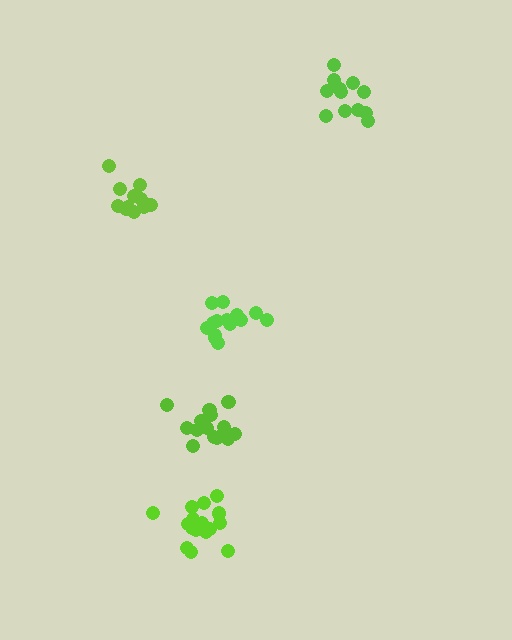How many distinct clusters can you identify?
There are 5 distinct clusters.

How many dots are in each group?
Group 1: 16 dots, Group 2: 14 dots, Group 3: 12 dots, Group 4: 12 dots, Group 5: 15 dots (69 total).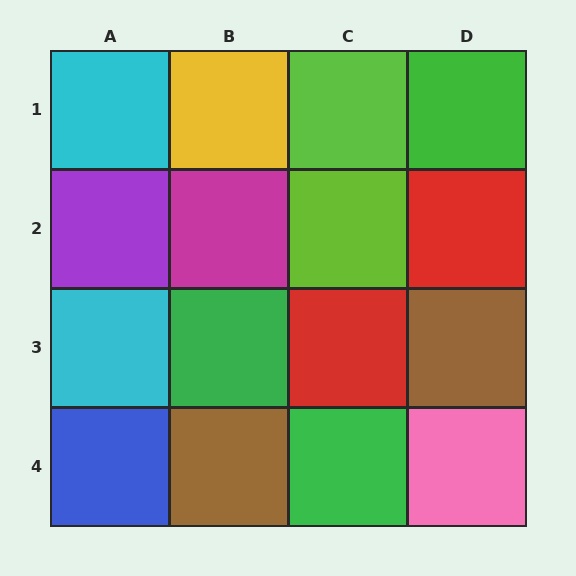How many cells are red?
2 cells are red.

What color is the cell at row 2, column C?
Lime.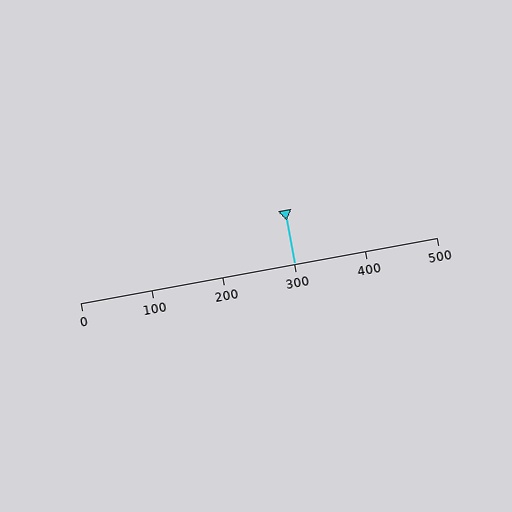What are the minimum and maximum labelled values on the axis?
The axis runs from 0 to 500.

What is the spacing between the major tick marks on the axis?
The major ticks are spaced 100 apart.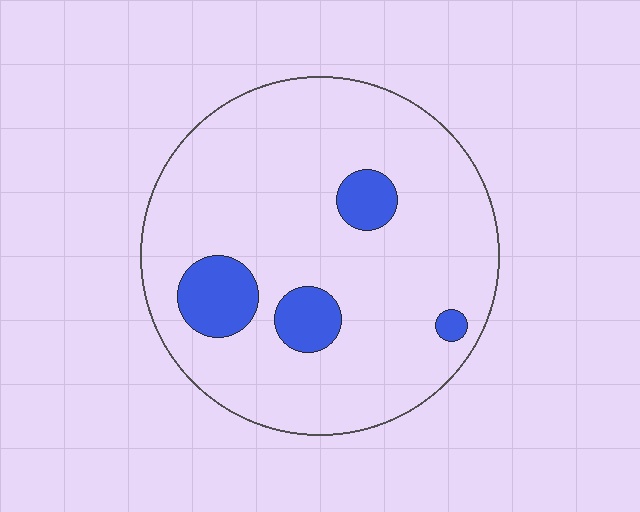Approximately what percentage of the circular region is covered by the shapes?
Approximately 15%.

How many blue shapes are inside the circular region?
4.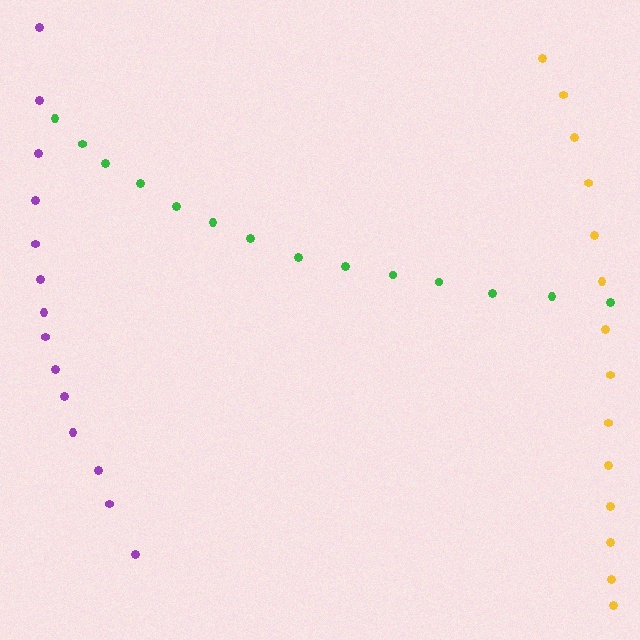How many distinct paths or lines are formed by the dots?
There are 3 distinct paths.